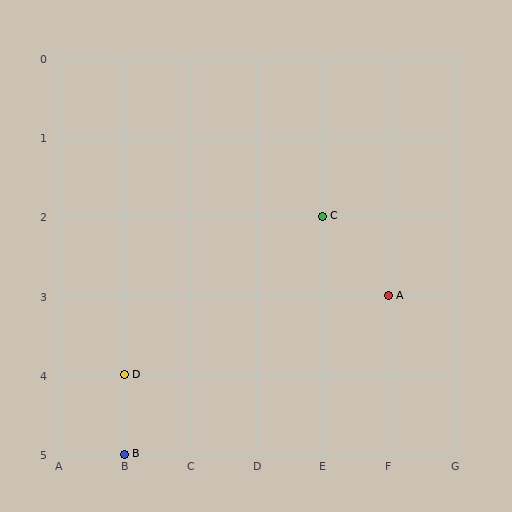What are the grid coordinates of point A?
Point A is at grid coordinates (F, 3).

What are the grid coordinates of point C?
Point C is at grid coordinates (E, 2).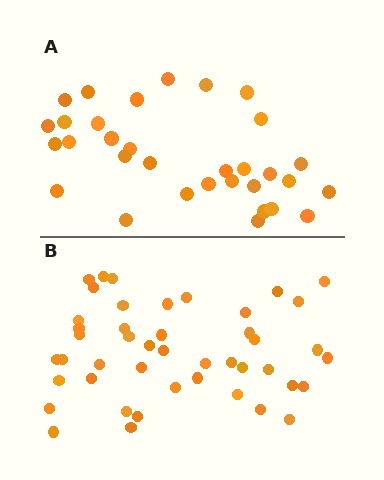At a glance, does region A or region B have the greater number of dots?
Region B (the bottom region) has more dots.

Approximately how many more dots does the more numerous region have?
Region B has approximately 15 more dots than region A.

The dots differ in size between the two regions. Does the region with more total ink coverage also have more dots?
No. Region A has more total ink coverage because its dots are larger, but region B actually contains more individual dots. Total area can be misleading — the number of items is what matters here.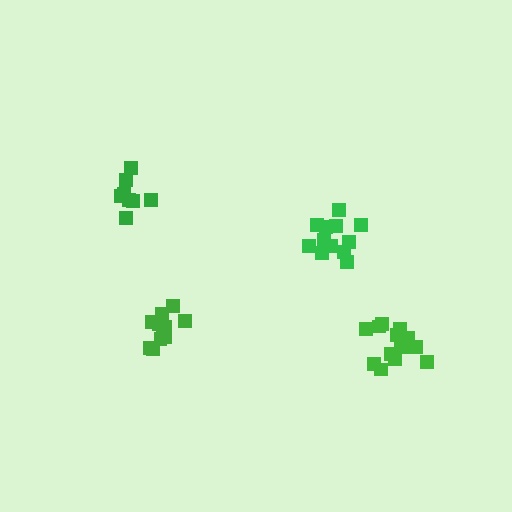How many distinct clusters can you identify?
There are 4 distinct clusters.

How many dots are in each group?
Group 1: 14 dots, Group 2: 11 dots, Group 3: 8 dots, Group 4: 13 dots (46 total).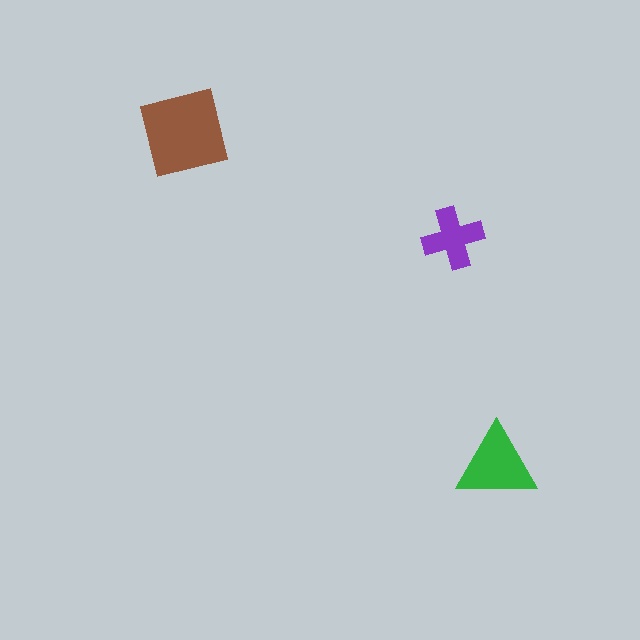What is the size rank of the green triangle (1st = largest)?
2nd.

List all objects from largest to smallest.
The brown square, the green triangle, the purple cross.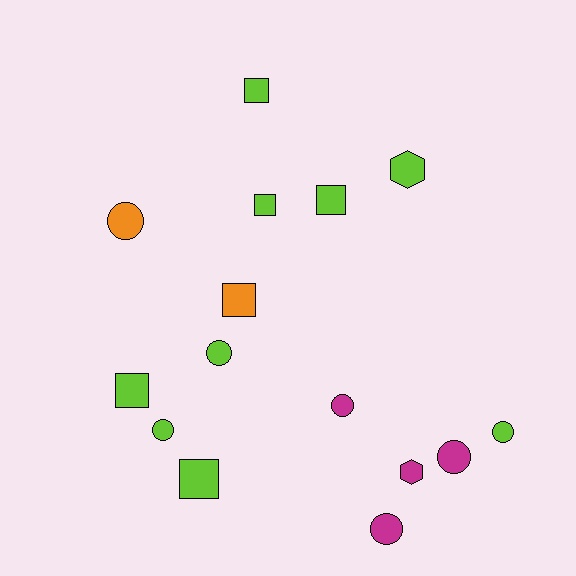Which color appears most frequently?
Lime, with 9 objects.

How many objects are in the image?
There are 15 objects.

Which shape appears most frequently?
Circle, with 7 objects.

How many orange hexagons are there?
There are no orange hexagons.